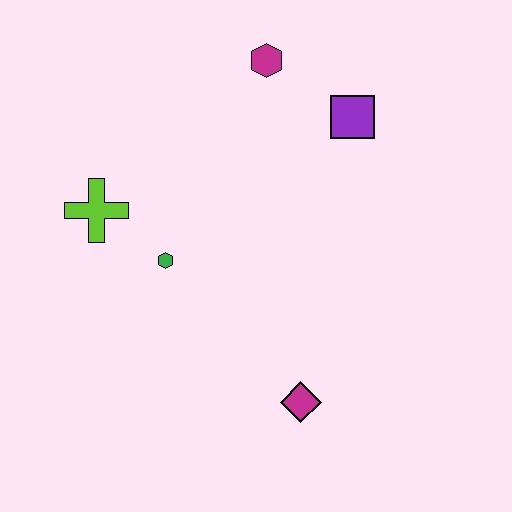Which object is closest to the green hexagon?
The lime cross is closest to the green hexagon.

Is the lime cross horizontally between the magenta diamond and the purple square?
No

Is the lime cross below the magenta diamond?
No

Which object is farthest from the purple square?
The magenta diamond is farthest from the purple square.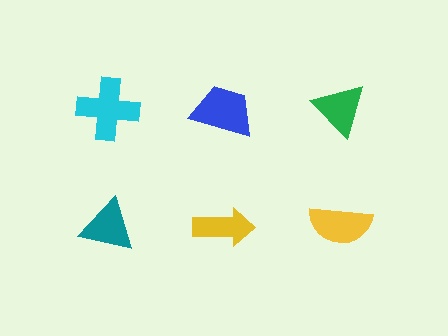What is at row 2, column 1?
A teal triangle.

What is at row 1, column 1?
A cyan cross.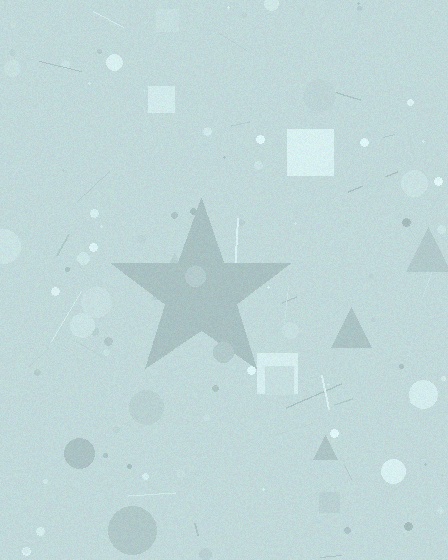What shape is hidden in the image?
A star is hidden in the image.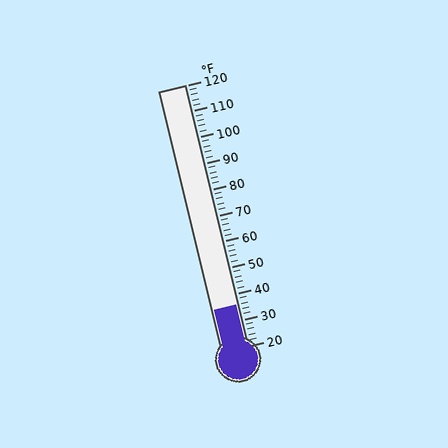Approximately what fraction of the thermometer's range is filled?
The thermometer is filled to approximately 15% of its range.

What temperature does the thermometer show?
The thermometer shows approximately 36°F.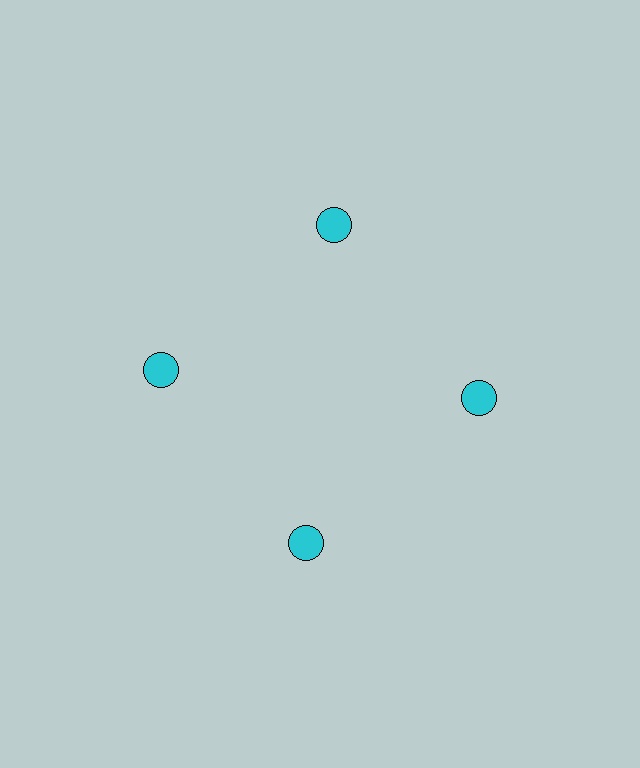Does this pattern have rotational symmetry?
Yes, this pattern has 4-fold rotational symmetry. It looks the same after rotating 90 degrees around the center.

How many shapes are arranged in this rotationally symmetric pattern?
There are 4 shapes, arranged in 4 groups of 1.